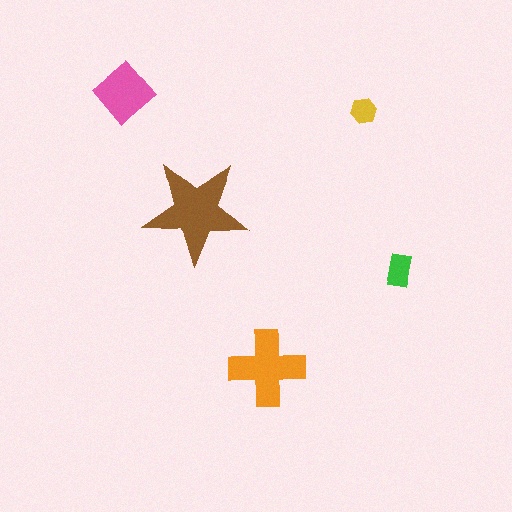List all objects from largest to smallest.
The brown star, the orange cross, the pink diamond, the green rectangle, the yellow hexagon.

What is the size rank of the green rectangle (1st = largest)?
4th.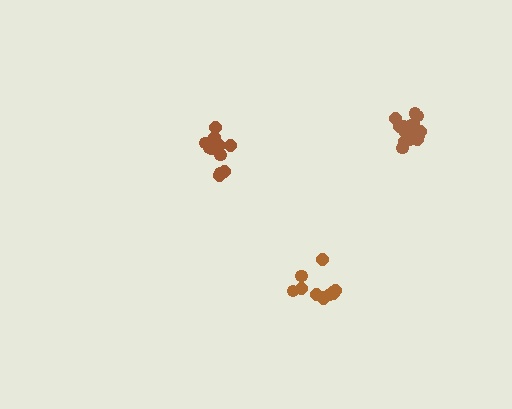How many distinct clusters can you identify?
There are 3 distinct clusters.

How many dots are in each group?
Group 1: 12 dots, Group 2: 11 dots, Group 3: 16 dots (39 total).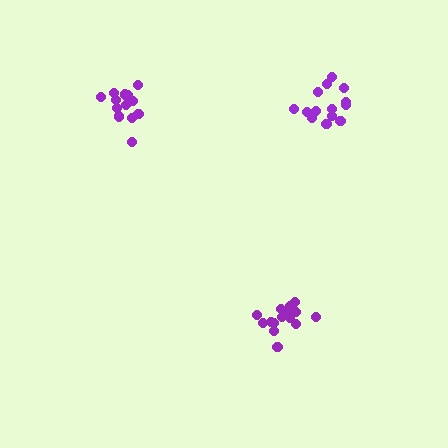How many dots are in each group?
Group 1: 13 dots, Group 2: 15 dots, Group 3: 14 dots (42 total).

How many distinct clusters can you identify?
There are 3 distinct clusters.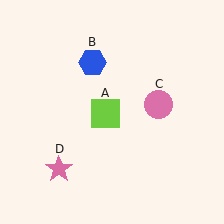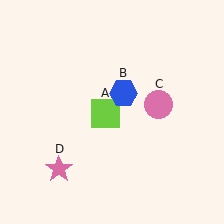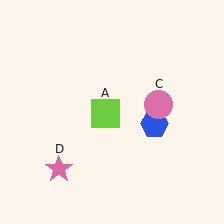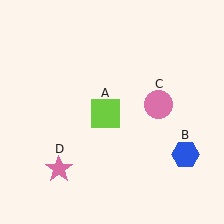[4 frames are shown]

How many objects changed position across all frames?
1 object changed position: blue hexagon (object B).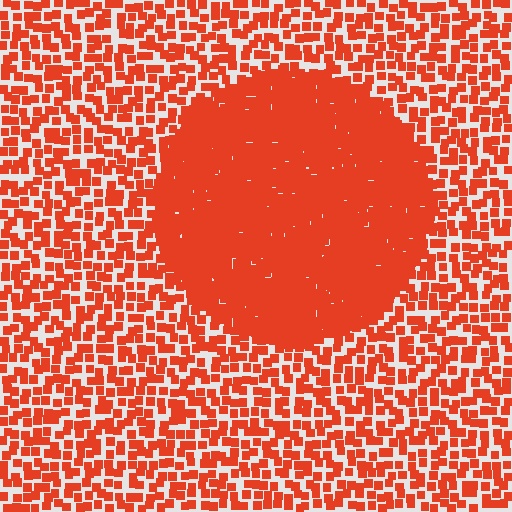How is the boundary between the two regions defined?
The boundary is defined by a change in element density (approximately 2.6x ratio). All elements are the same color, size, and shape.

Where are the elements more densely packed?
The elements are more densely packed inside the circle boundary.